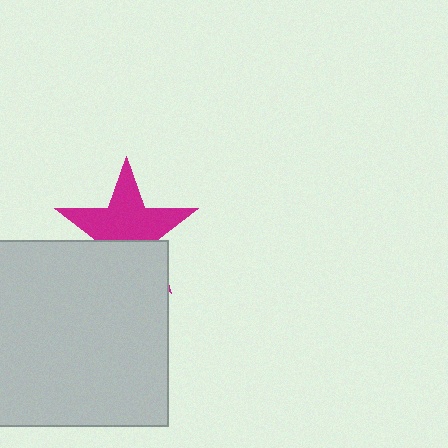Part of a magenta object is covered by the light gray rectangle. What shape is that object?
It is a star.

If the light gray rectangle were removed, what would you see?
You would see the complete magenta star.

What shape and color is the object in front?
The object in front is a light gray rectangle.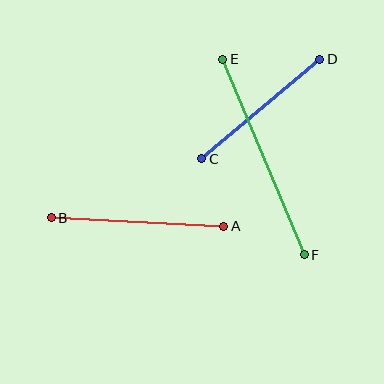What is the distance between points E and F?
The distance is approximately 212 pixels.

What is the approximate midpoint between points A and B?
The midpoint is at approximately (137, 222) pixels.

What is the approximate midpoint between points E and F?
The midpoint is at approximately (263, 157) pixels.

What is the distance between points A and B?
The distance is approximately 173 pixels.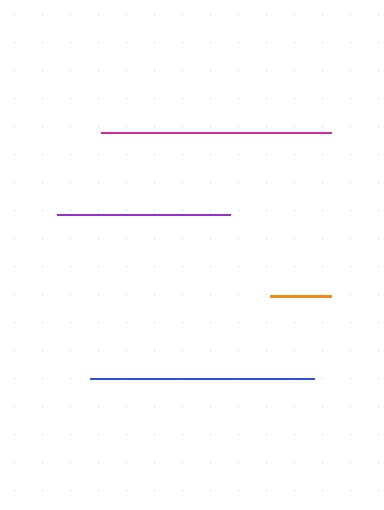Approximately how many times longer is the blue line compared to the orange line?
The blue line is approximately 3.6 times the length of the orange line.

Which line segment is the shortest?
The orange line is the shortest at approximately 62 pixels.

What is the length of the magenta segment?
The magenta segment is approximately 230 pixels long.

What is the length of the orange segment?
The orange segment is approximately 62 pixels long.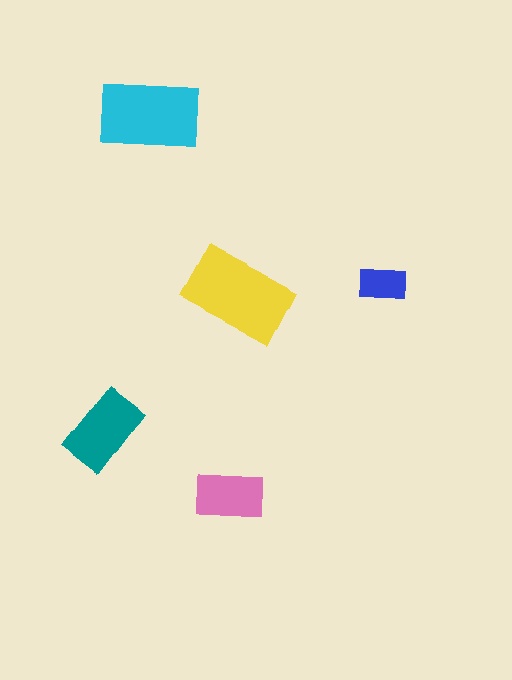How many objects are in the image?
There are 5 objects in the image.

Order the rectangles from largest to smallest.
the yellow one, the cyan one, the teal one, the pink one, the blue one.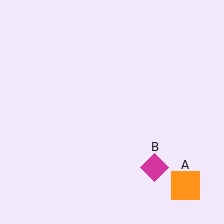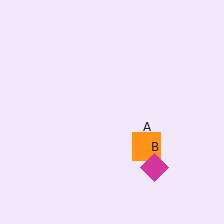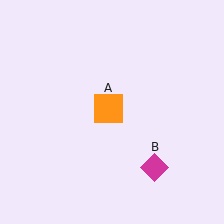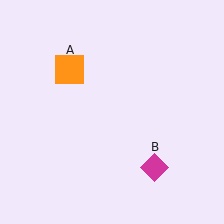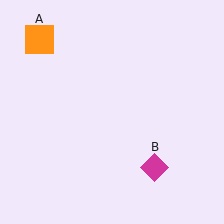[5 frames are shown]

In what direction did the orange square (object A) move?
The orange square (object A) moved up and to the left.